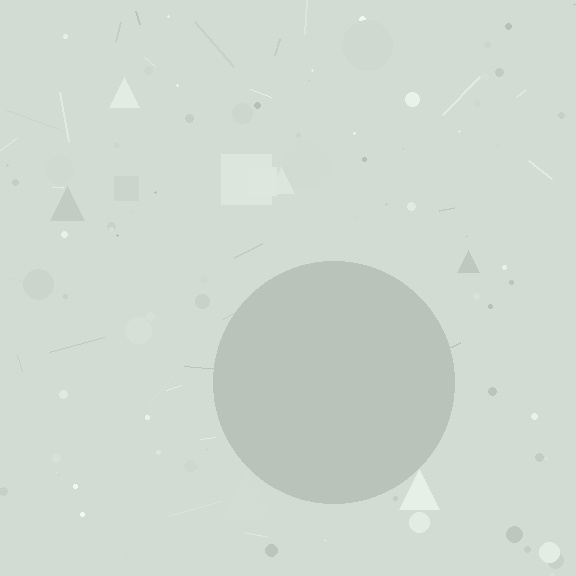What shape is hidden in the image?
A circle is hidden in the image.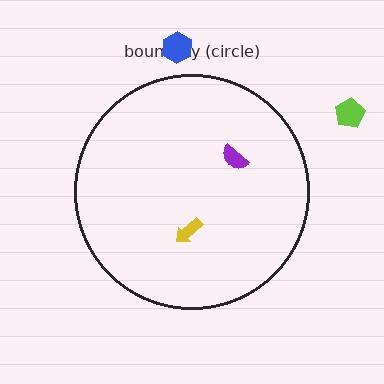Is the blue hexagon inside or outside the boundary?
Outside.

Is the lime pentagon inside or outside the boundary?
Outside.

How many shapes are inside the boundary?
2 inside, 2 outside.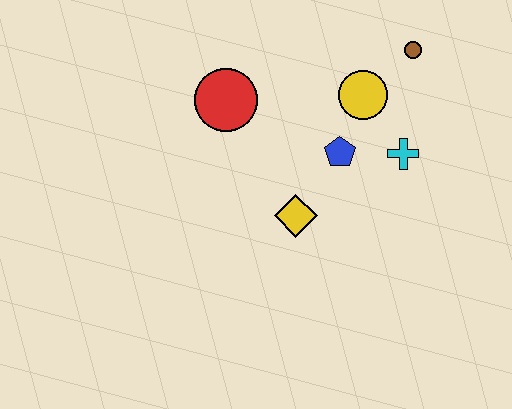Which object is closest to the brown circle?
The yellow circle is closest to the brown circle.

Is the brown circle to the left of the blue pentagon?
No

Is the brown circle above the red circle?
Yes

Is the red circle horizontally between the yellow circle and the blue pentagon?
No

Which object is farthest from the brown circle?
The yellow diamond is farthest from the brown circle.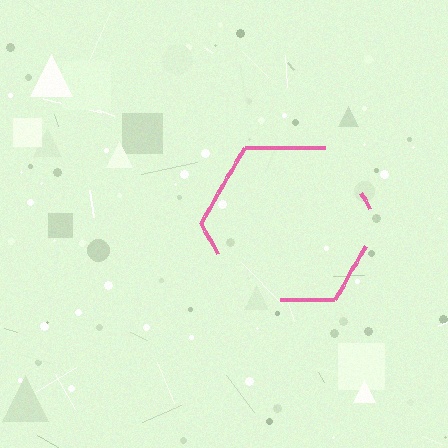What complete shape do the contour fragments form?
The contour fragments form a hexagon.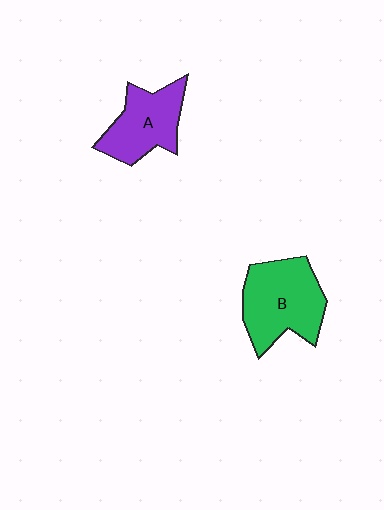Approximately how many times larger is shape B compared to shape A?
Approximately 1.3 times.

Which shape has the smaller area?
Shape A (purple).